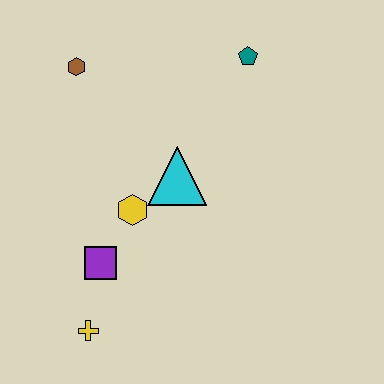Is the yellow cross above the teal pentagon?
No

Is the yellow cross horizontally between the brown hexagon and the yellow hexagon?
Yes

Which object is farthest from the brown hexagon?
The yellow cross is farthest from the brown hexagon.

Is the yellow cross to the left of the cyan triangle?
Yes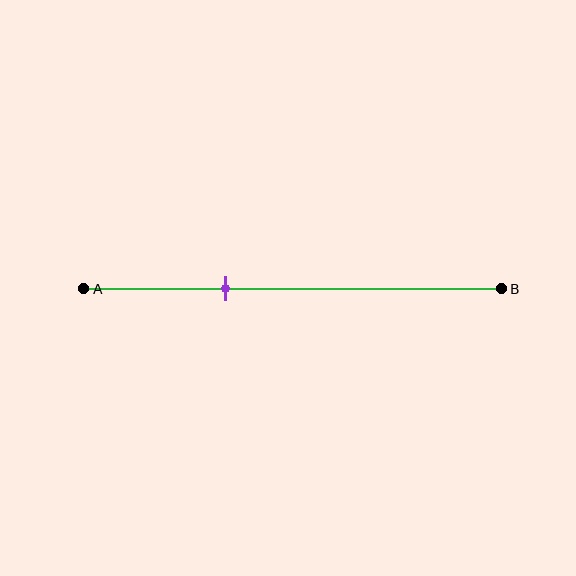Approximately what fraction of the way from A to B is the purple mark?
The purple mark is approximately 35% of the way from A to B.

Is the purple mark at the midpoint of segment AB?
No, the mark is at about 35% from A, not at the 50% midpoint.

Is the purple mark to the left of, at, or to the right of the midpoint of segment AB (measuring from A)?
The purple mark is to the left of the midpoint of segment AB.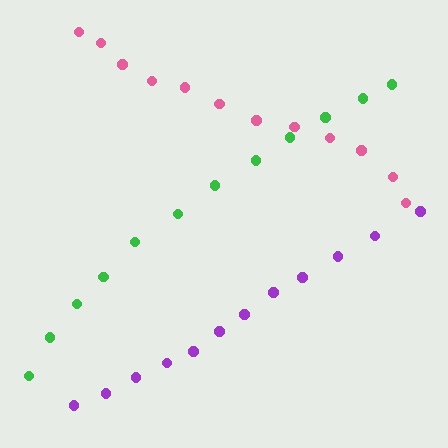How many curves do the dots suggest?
There are 3 distinct paths.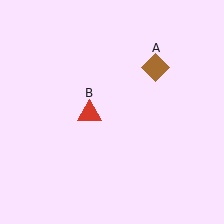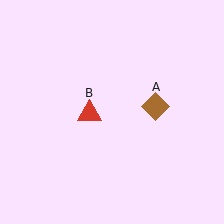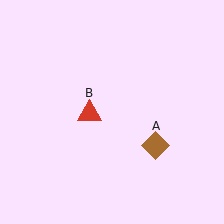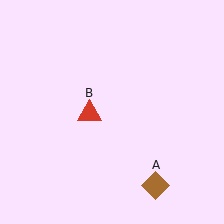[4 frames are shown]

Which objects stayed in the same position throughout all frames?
Red triangle (object B) remained stationary.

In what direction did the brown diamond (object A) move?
The brown diamond (object A) moved down.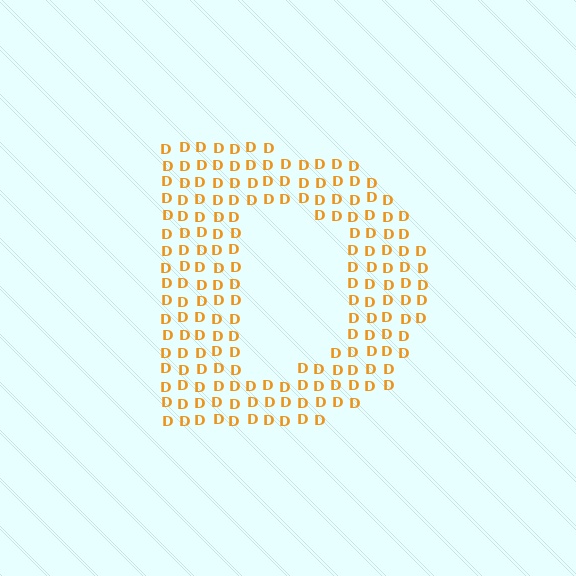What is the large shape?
The large shape is the letter D.